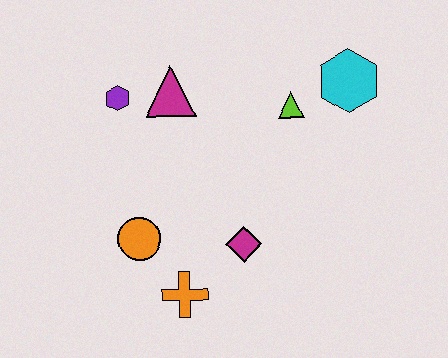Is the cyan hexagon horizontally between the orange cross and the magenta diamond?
No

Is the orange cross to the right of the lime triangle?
No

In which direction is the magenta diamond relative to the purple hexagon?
The magenta diamond is below the purple hexagon.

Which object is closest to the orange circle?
The orange cross is closest to the orange circle.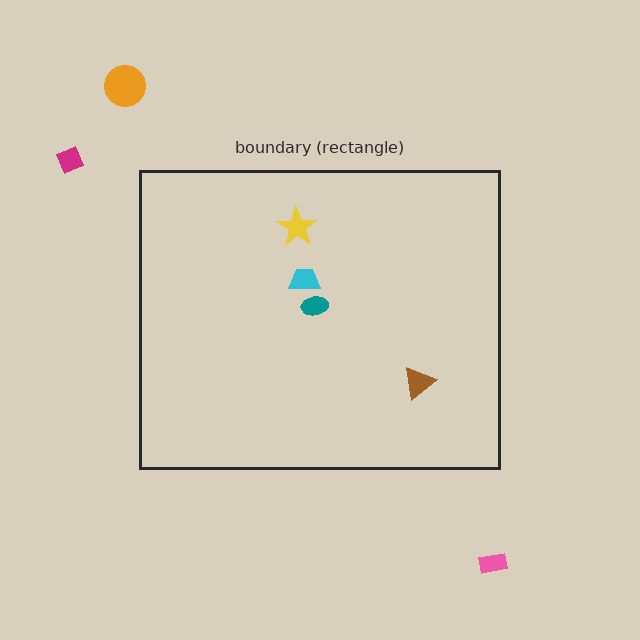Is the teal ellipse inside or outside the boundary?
Inside.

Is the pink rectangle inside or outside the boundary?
Outside.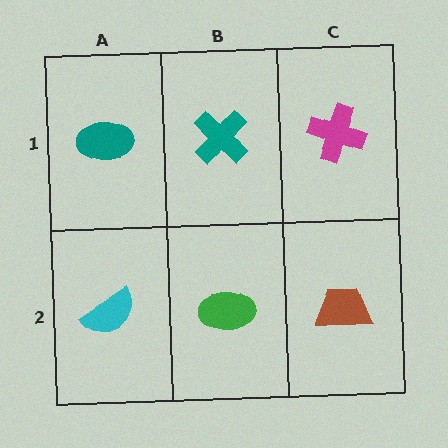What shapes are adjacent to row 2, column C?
A magenta cross (row 1, column C), a green ellipse (row 2, column B).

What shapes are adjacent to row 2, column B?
A teal cross (row 1, column B), a cyan semicircle (row 2, column A), a brown trapezoid (row 2, column C).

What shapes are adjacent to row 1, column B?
A green ellipse (row 2, column B), a teal ellipse (row 1, column A), a magenta cross (row 1, column C).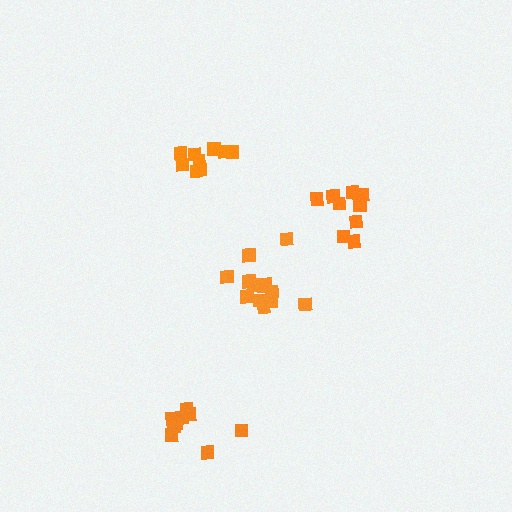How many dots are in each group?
Group 1: 9 dots, Group 2: 9 dots, Group 3: 9 dots, Group 4: 14 dots (41 total).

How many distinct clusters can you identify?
There are 4 distinct clusters.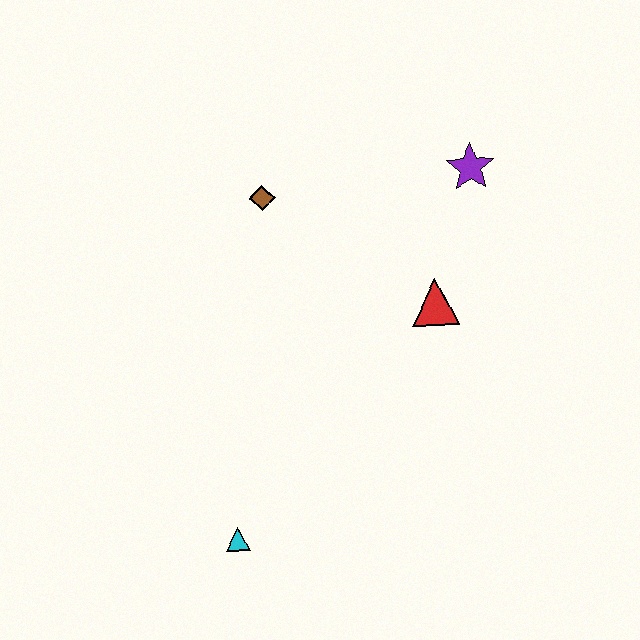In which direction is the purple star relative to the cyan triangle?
The purple star is above the cyan triangle.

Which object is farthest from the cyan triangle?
The purple star is farthest from the cyan triangle.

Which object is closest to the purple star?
The red triangle is closest to the purple star.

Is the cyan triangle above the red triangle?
No